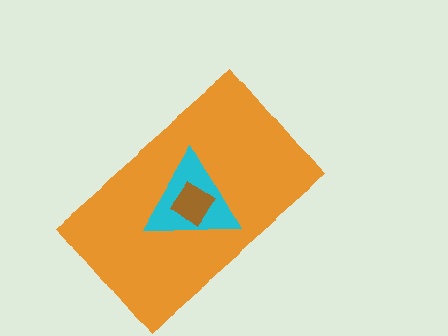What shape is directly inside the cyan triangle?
The brown diamond.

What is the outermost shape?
The orange rectangle.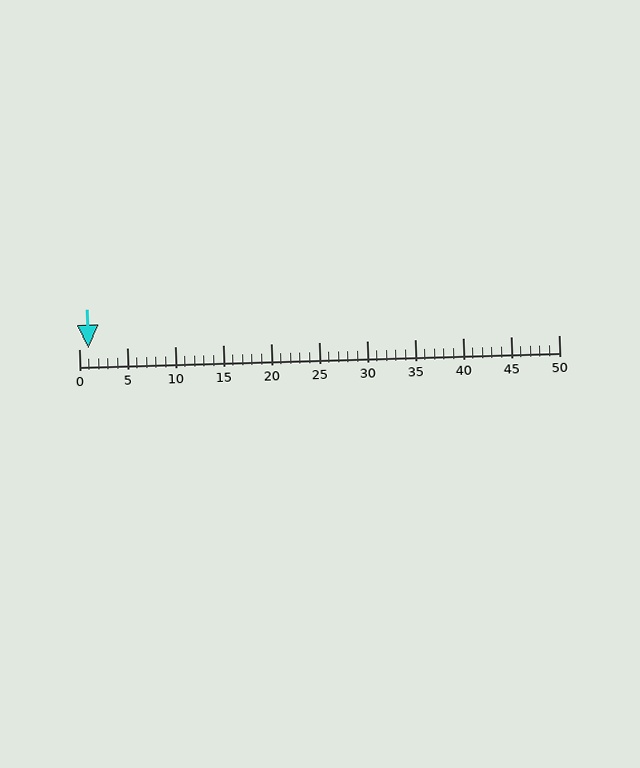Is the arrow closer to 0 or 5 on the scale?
The arrow is closer to 0.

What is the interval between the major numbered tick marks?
The major tick marks are spaced 5 units apart.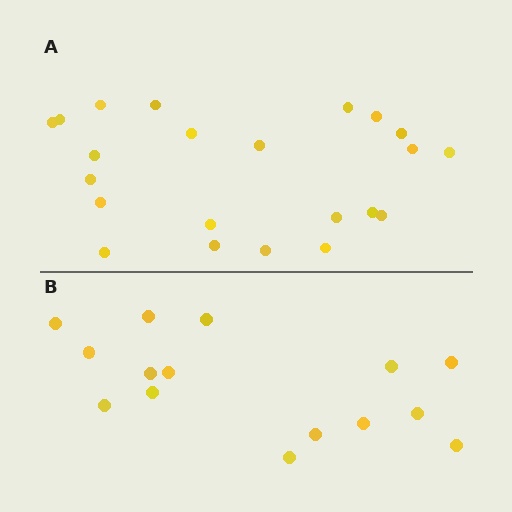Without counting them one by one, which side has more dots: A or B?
Region A (the top region) has more dots.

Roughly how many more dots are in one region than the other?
Region A has roughly 8 or so more dots than region B.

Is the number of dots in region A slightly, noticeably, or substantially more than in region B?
Region A has substantially more. The ratio is roughly 1.5 to 1.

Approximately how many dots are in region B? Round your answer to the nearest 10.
About 20 dots. (The exact count is 15, which rounds to 20.)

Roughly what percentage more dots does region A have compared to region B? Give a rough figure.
About 45% more.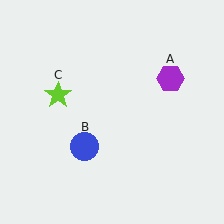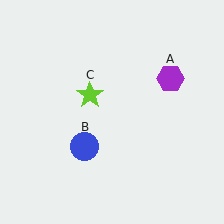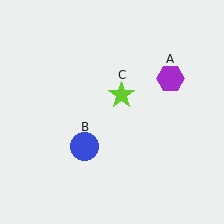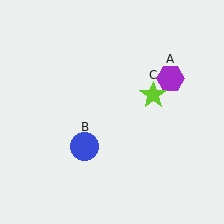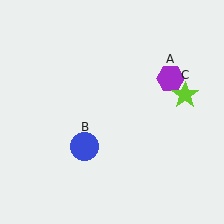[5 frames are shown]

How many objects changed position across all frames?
1 object changed position: lime star (object C).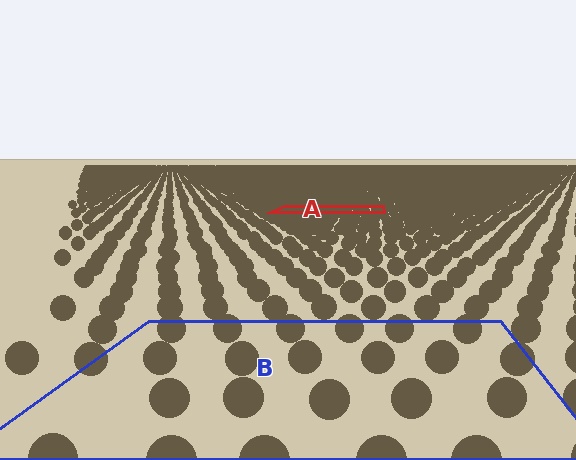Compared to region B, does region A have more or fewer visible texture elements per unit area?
Region A has more texture elements per unit area — they are packed more densely because it is farther away.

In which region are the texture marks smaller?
The texture marks are smaller in region A, because it is farther away.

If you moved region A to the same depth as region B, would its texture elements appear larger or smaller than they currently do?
They would appear larger. At a closer depth, the same texture elements are projected at a bigger on-screen size.